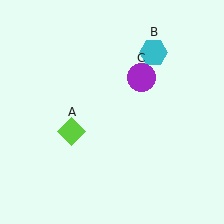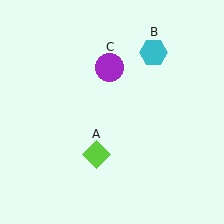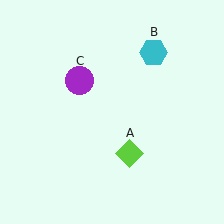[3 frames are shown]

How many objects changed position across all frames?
2 objects changed position: lime diamond (object A), purple circle (object C).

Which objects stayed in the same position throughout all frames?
Cyan hexagon (object B) remained stationary.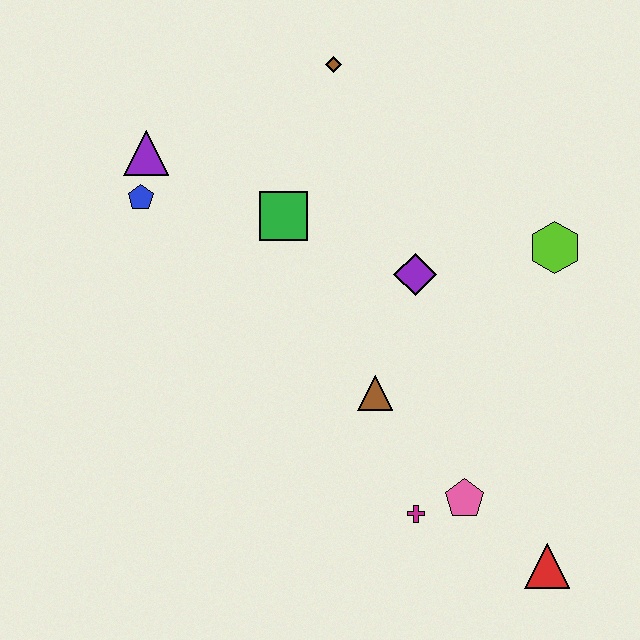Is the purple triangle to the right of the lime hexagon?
No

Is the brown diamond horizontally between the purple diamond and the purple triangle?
Yes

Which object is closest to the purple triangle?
The blue pentagon is closest to the purple triangle.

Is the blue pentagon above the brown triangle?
Yes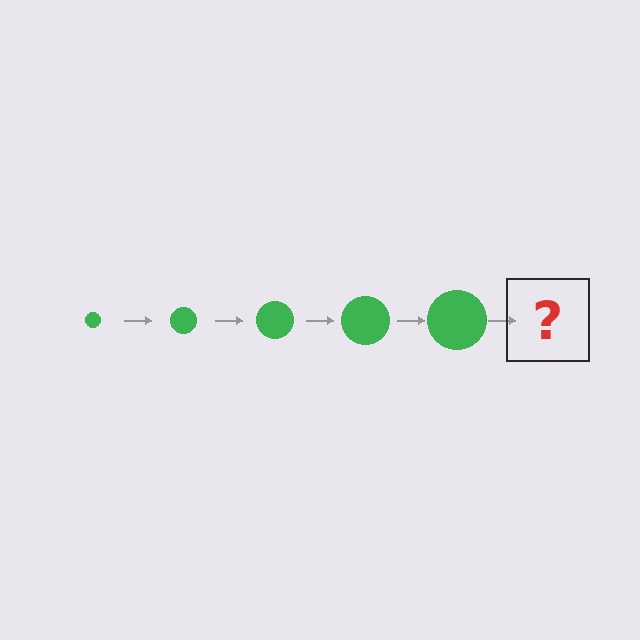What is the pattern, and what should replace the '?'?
The pattern is that the circle gets progressively larger each step. The '?' should be a green circle, larger than the previous one.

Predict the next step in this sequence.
The next step is a green circle, larger than the previous one.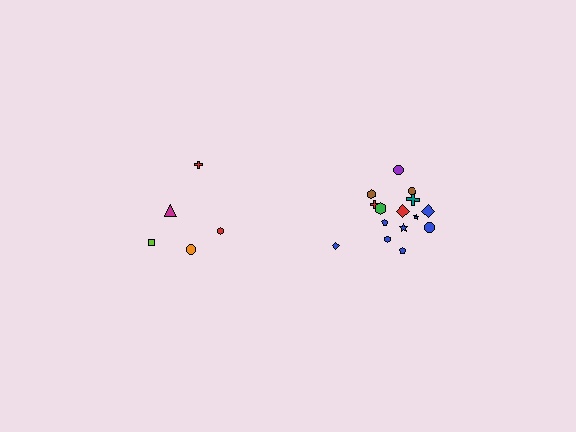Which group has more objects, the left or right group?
The right group.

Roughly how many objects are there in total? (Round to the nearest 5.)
Roughly 20 objects in total.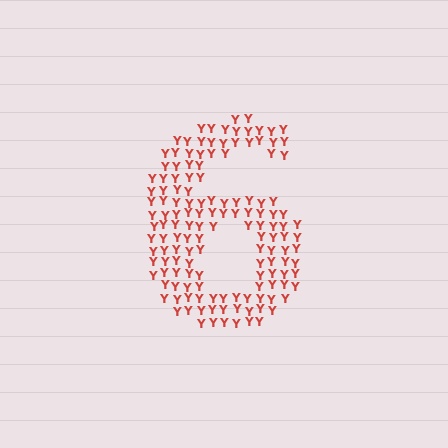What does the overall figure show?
The overall figure shows the digit 6.